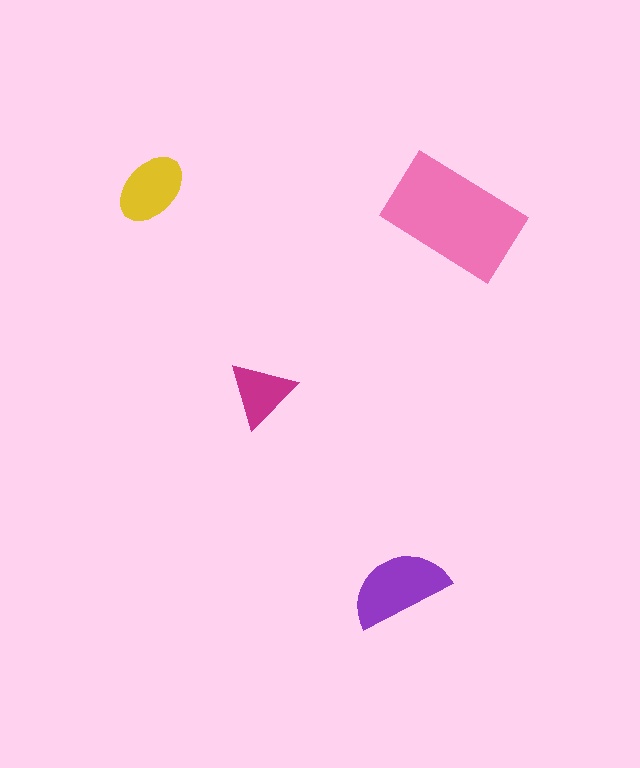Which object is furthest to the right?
The pink rectangle is rightmost.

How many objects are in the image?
There are 4 objects in the image.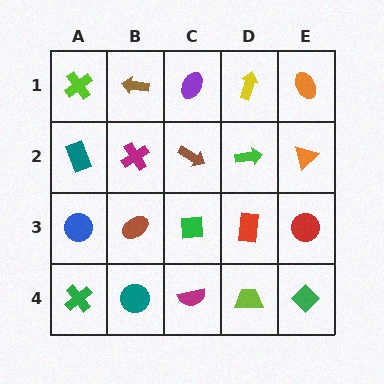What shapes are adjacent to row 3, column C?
A brown arrow (row 2, column C), a magenta semicircle (row 4, column C), a brown ellipse (row 3, column B), a red rectangle (row 3, column D).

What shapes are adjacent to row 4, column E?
A red circle (row 3, column E), a lime trapezoid (row 4, column D).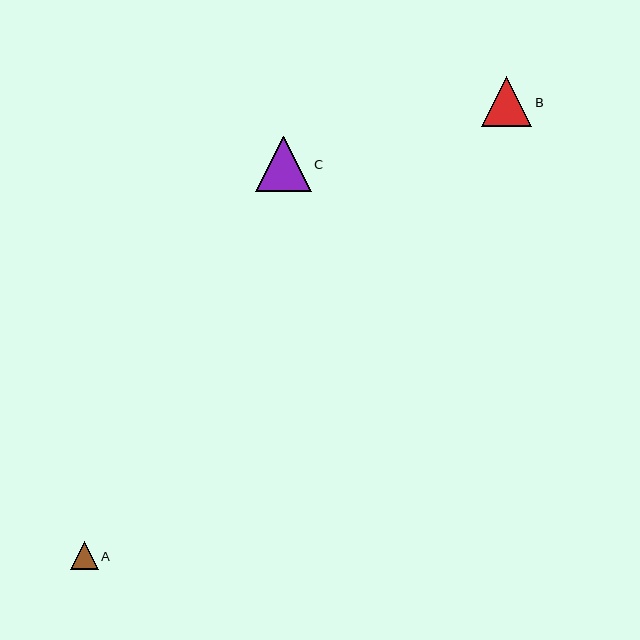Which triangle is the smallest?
Triangle A is the smallest with a size of approximately 28 pixels.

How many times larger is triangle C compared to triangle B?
Triangle C is approximately 1.1 times the size of triangle B.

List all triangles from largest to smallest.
From largest to smallest: C, B, A.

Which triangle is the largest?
Triangle C is the largest with a size of approximately 56 pixels.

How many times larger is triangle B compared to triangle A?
Triangle B is approximately 1.8 times the size of triangle A.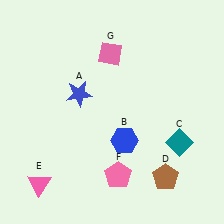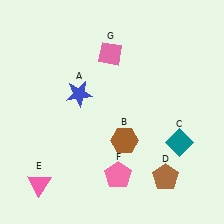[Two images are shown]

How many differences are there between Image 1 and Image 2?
There is 1 difference between the two images.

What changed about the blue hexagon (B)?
In Image 1, B is blue. In Image 2, it changed to brown.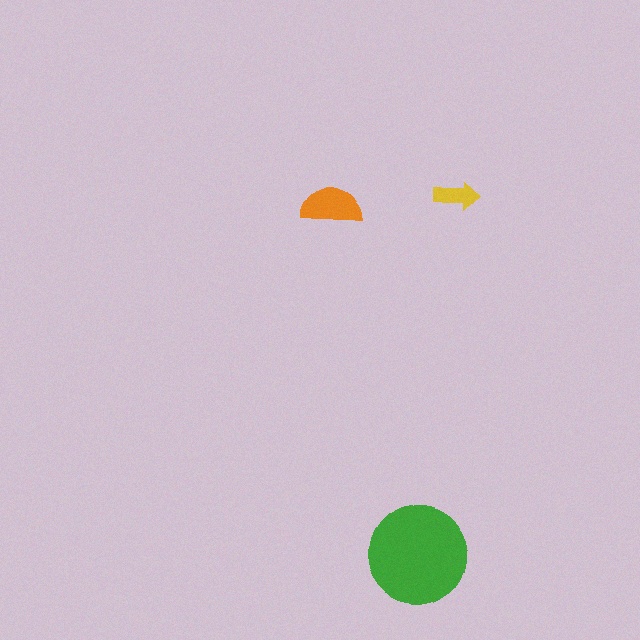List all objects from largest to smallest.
The green circle, the orange semicircle, the yellow arrow.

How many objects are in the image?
There are 3 objects in the image.